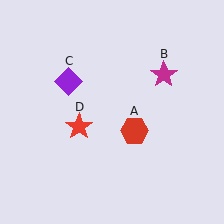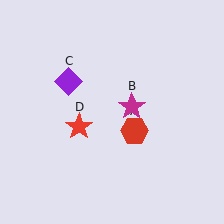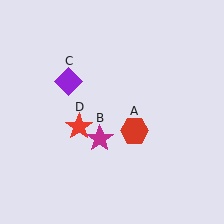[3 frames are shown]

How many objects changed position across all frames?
1 object changed position: magenta star (object B).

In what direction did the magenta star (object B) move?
The magenta star (object B) moved down and to the left.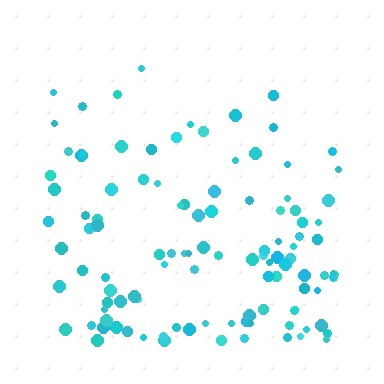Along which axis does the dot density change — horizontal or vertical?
Vertical.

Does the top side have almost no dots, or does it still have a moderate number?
Still a moderate number, just noticeably fewer than the bottom.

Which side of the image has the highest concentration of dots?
The bottom.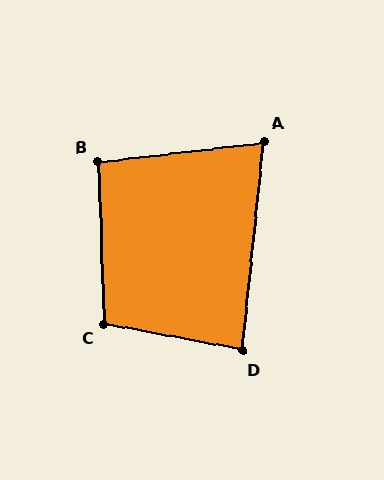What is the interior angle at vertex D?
Approximately 85 degrees (acute).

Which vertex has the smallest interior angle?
A, at approximately 77 degrees.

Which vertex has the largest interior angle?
C, at approximately 103 degrees.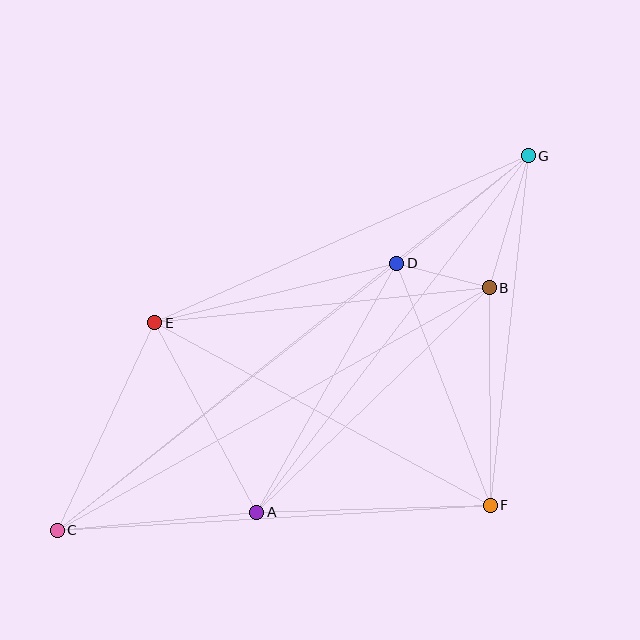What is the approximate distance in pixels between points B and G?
The distance between B and G is approximately 138 pixels.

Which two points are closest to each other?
Points B and D are closest to each other.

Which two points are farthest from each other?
Points C and G are farthest from each other.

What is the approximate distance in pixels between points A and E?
The distance between A and E is approximately 215 pixels.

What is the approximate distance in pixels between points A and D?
The distance between A and D is approximately 285 pixels.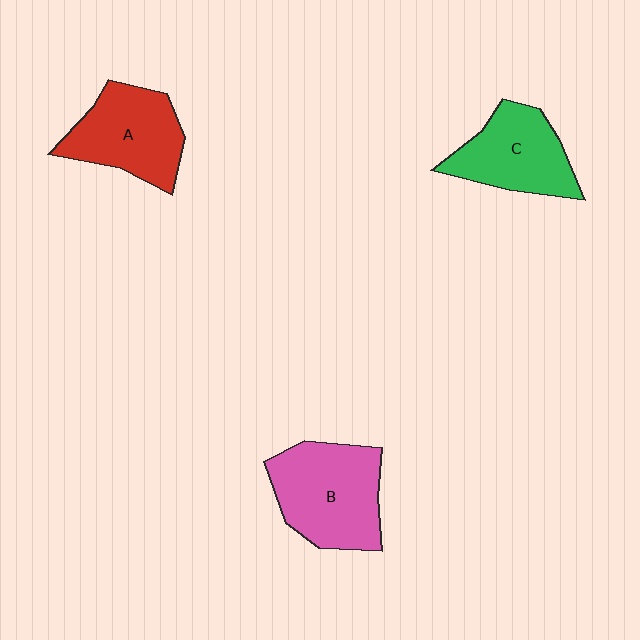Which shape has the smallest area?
Shape C (green).